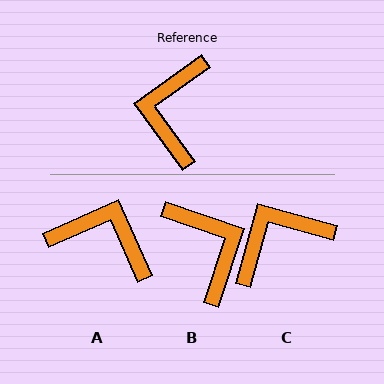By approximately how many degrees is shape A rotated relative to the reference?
Approximately 102 degrees clockwise.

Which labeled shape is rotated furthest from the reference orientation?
B, about 145 degrees away.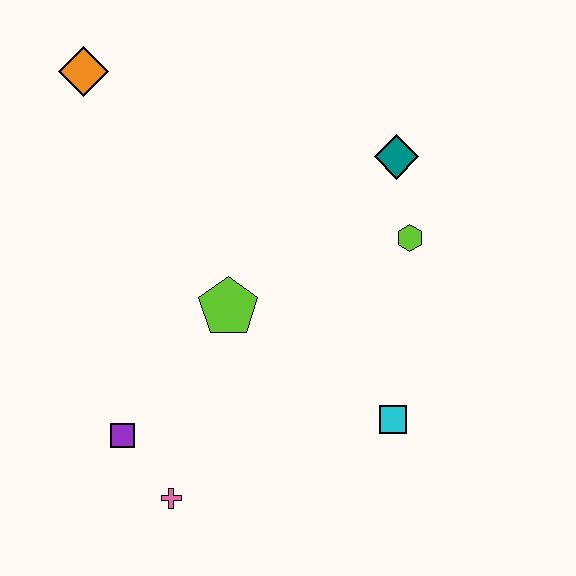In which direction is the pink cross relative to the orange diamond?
The pink cross is below the orange diamond.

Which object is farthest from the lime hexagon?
The orange diamond is farthest from the lime hexagon.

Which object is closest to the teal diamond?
The lime hexagon is closest to the teal diamond.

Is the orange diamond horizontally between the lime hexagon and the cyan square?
No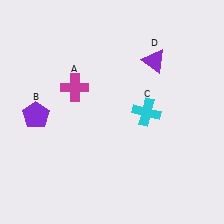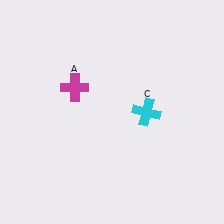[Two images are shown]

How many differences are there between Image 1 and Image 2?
There are 2 differences between the two images.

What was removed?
The purple triangle (D), the purple pentagon (B) were removed in Image 2.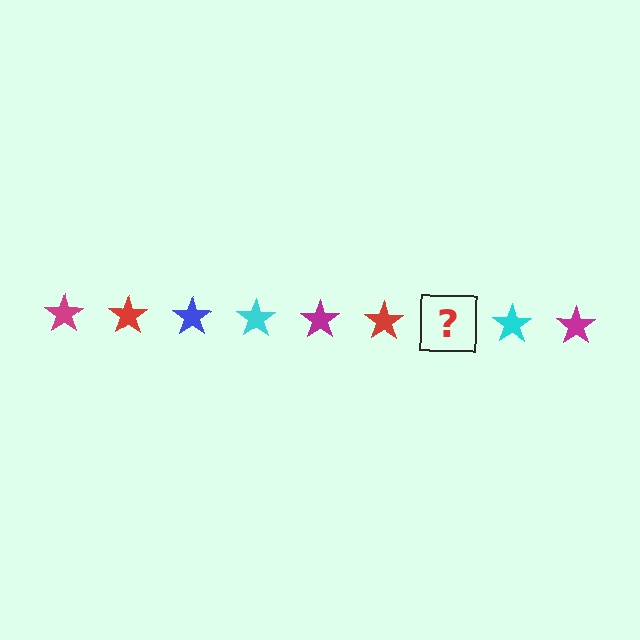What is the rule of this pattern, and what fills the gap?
The rule is that the pattern cycles through magenta, red, blue, cyan stars. The gap should be filled with a blue star.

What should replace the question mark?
The question mark should be replaced with a blue star.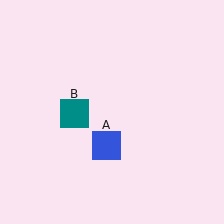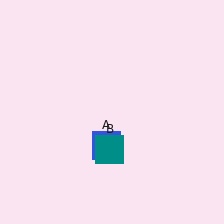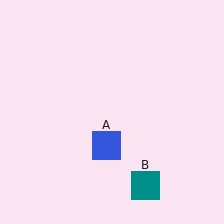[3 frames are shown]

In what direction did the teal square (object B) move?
The teal square (object B) moved down and to the right.